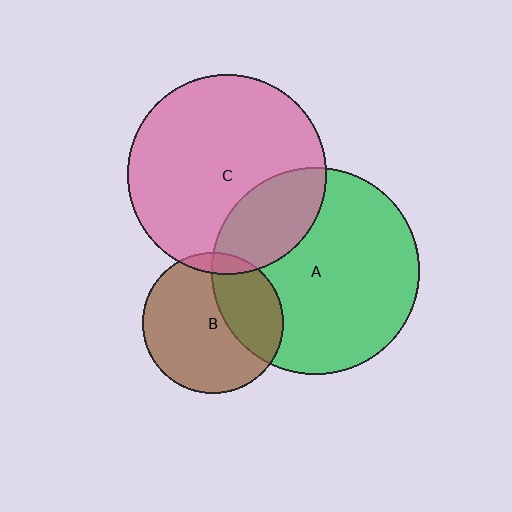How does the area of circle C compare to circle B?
Approximately 2.0 times.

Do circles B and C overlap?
Yes.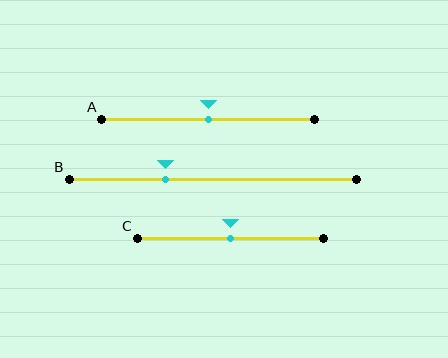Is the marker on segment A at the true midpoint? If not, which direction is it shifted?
Yes, the marker on segment A is at the true midpoint.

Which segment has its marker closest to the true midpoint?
Segment A has its marker closest to the true midpoint.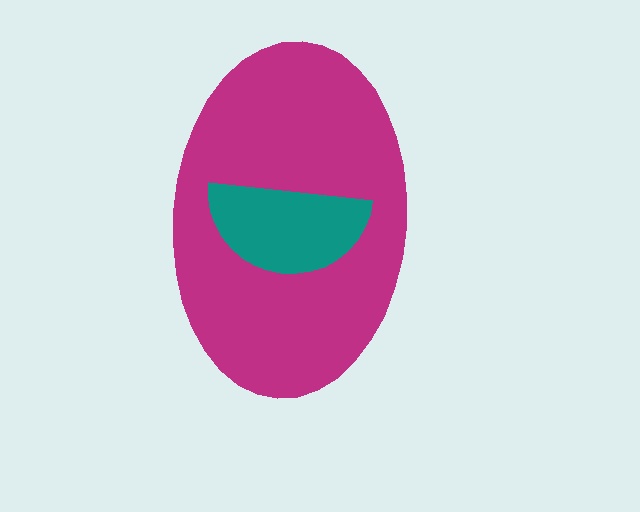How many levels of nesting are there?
2.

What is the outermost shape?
The magenta ellipse.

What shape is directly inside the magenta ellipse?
The teal semicircle.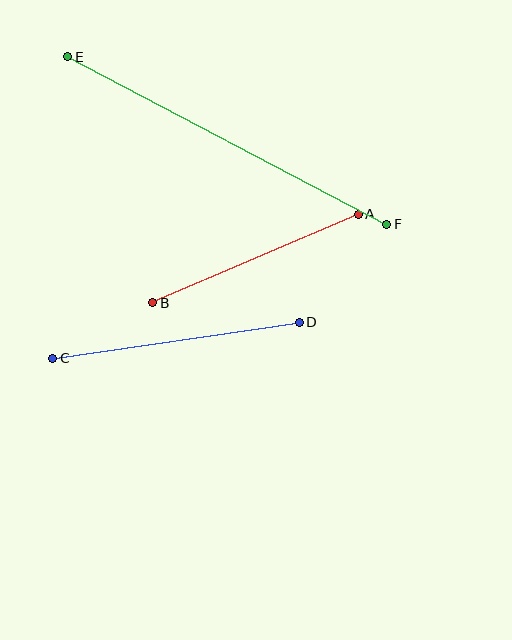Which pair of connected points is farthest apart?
Points E and F are farthest apart.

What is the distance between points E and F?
The distance is approximately 360 pixels.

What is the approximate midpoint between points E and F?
The midpoint is at approximately (227, 141) pixels.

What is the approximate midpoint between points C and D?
The midpoint is at approximately (176, 340) pixels.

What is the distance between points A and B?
The distance is approximately 224 pixels.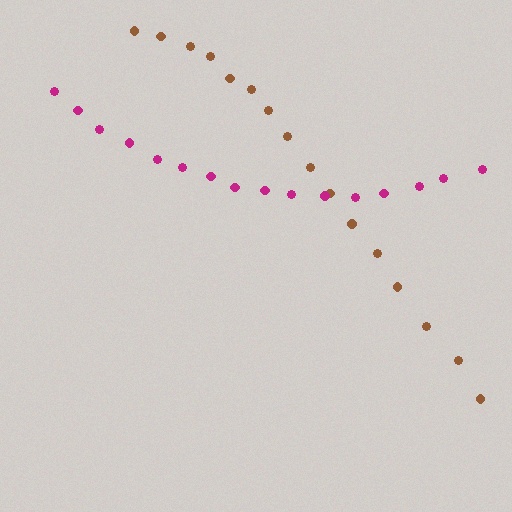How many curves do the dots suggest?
There are 2 distinct paths.